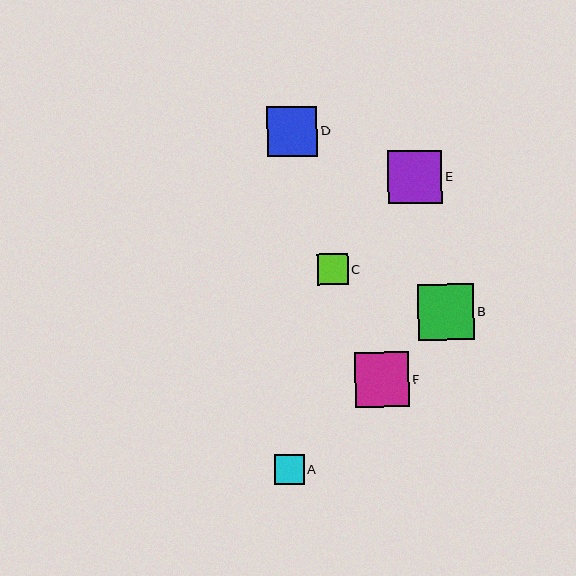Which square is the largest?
Square B is the largest with a size of approximately 56 pixels.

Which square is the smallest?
Square A is the smallest with a size of approximately 30 pixels.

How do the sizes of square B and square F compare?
Square B and square F are approximately the same size.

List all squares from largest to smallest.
From largest to smallest: B, F, E, D, C, A.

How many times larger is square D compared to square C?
Square D is approximately 1.6 times the size of square C.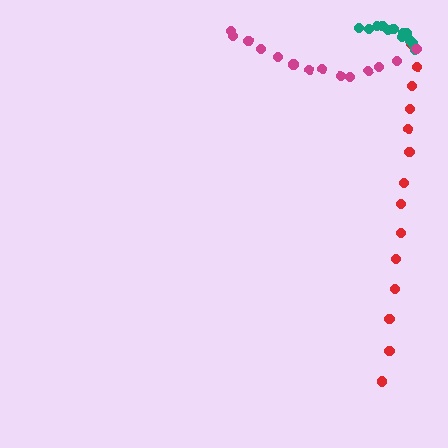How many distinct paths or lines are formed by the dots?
There are 3 distinct paths.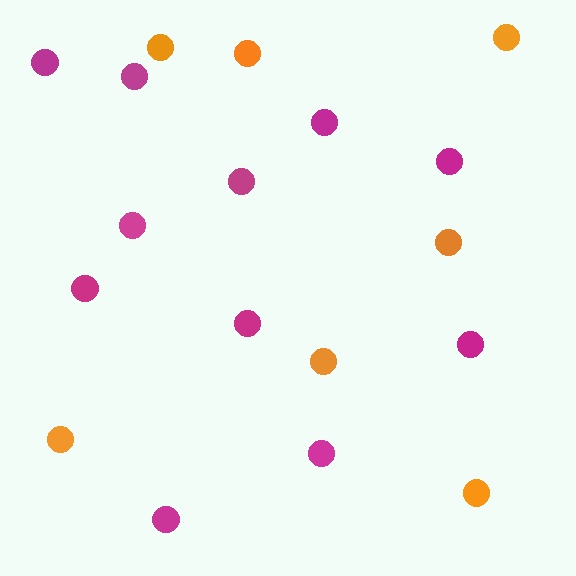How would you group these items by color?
There are 2 groups: one group of orange circles (7) and one group of magenta circles (11).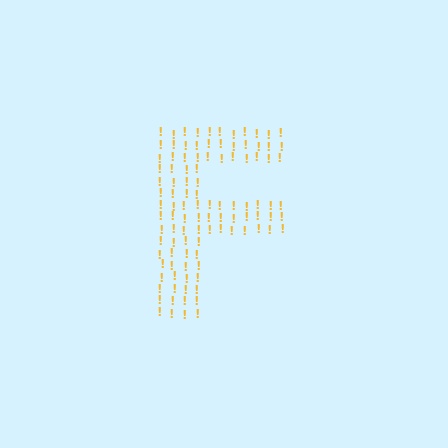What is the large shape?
The large shape is the letter F.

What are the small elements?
The small elements are exclamation marks.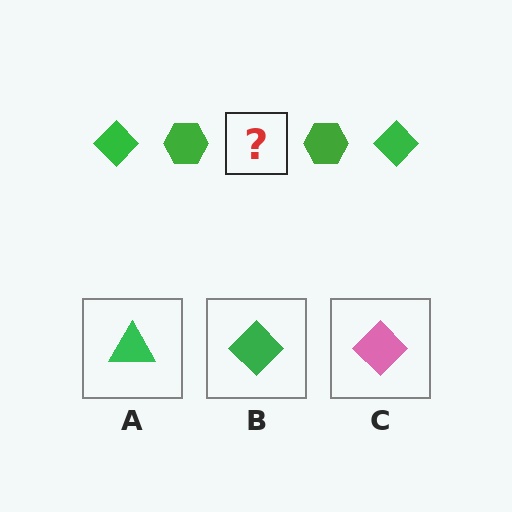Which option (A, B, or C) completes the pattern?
B.